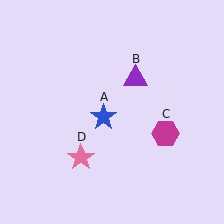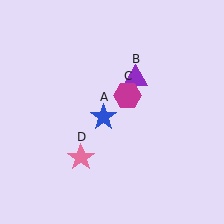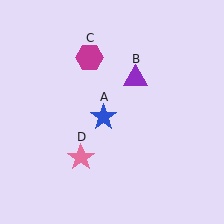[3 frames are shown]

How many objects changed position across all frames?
1 object changed position: magenta hexagon (object C).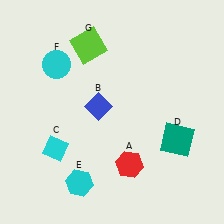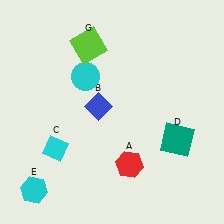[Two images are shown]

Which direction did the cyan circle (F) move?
The cyan circle (F) moved right.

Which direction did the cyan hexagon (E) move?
The cyan hexagon (E) moved left.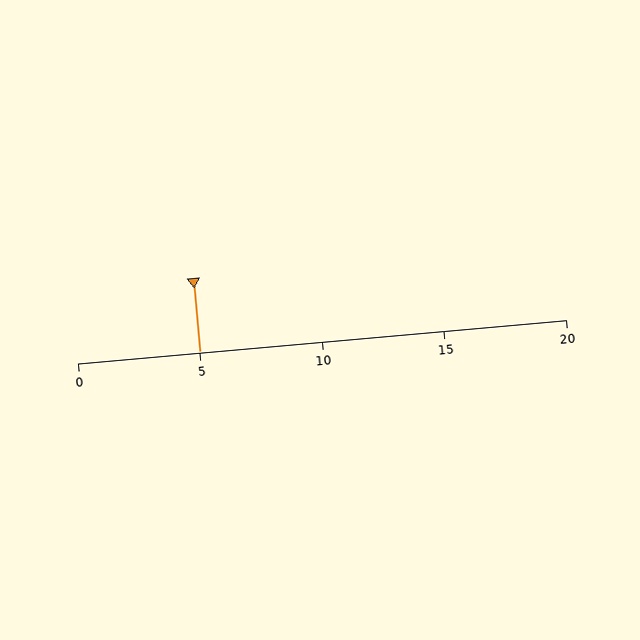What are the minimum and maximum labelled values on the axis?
The axis runs from 0 to 20.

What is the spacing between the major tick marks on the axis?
The major ticks are spaced 5 apart.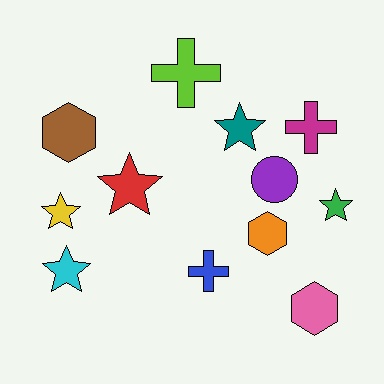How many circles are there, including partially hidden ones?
There is 1 circle.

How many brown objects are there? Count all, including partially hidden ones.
There is 1 brown object.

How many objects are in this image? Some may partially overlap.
There are 12 objects.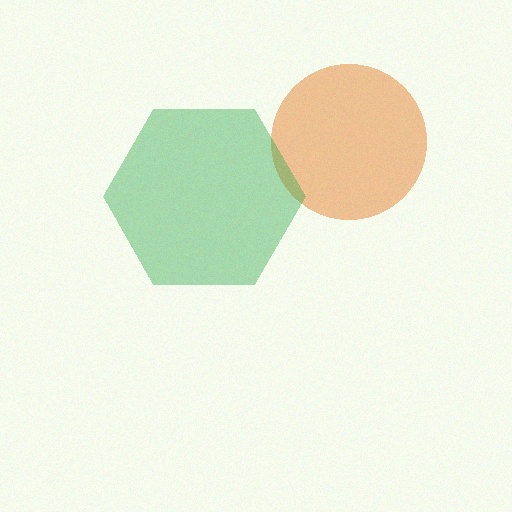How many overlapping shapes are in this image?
There are 2 overlapping shapes in the image.